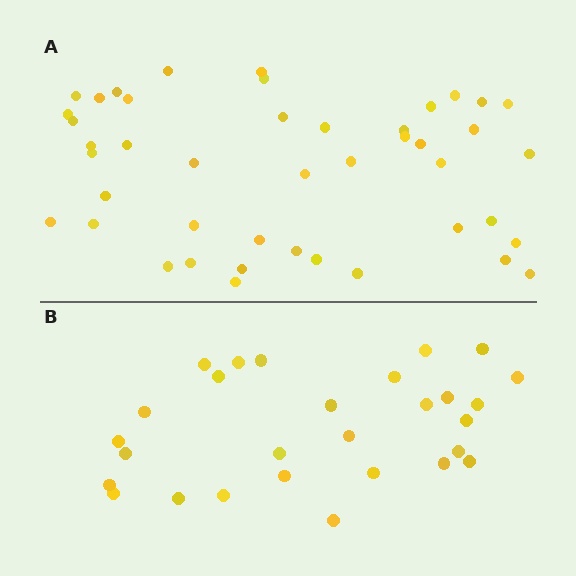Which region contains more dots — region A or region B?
Region A (the top region) has more dots.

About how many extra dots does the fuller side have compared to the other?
Region A has approximately 15 more dots than region B.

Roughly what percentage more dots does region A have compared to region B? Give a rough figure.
About 55% more.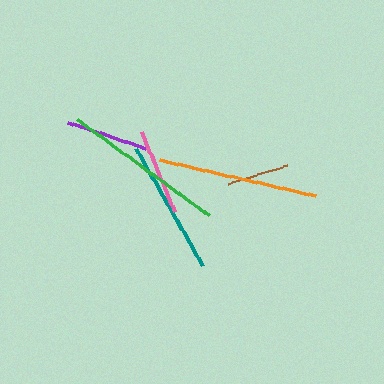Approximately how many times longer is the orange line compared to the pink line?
The orange line is approximately 1.9 times the length of the pink line.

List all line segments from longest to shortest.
From longest to shortest: green, orange, teal, pink, purple, brown.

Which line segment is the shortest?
The brown line is the shortest at approximately 62 pixels.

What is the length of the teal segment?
The teal segment is approximately 134 pixels long.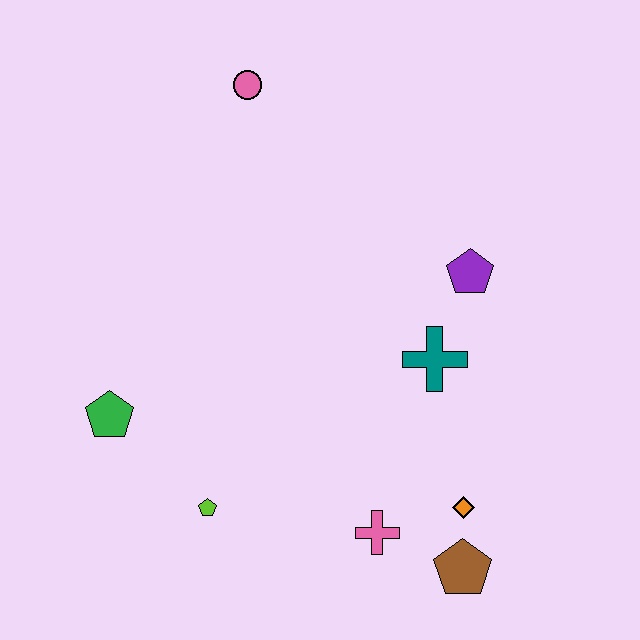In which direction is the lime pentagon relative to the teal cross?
The lime pentagon is to the left of the teal cross.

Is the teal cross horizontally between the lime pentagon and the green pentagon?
No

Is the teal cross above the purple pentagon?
No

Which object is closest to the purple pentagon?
The teal cross is closest to the purple pentagon.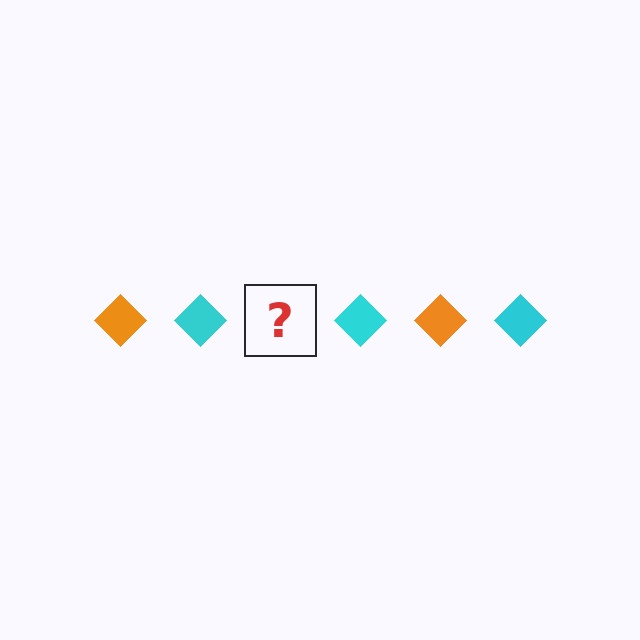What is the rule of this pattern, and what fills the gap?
The rule is that the pattern cycles through orange, cyan diamonds. The gap should be filled with an orange diamond.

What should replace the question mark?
The question mark should be replaced with an orange diamond.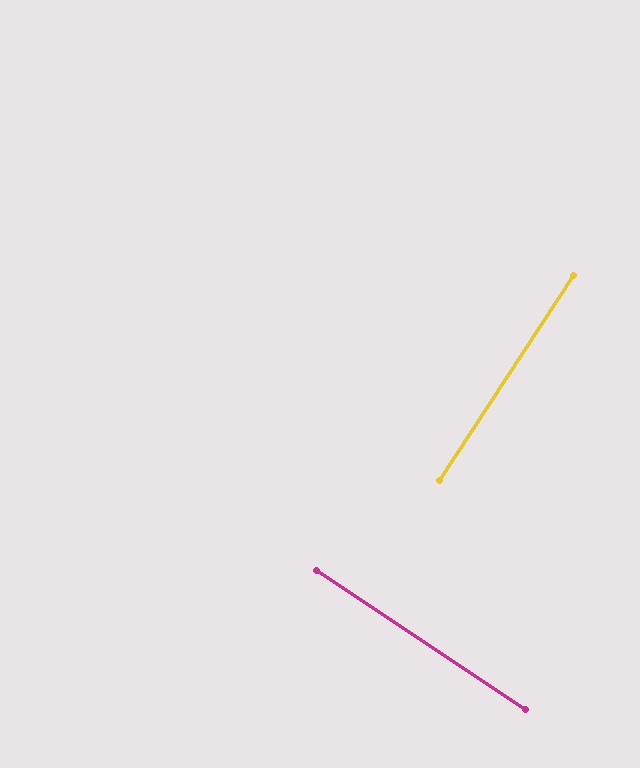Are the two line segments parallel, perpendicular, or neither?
Perpendicular — they meet at approximately 90°.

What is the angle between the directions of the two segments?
Approximately 90 degrees.